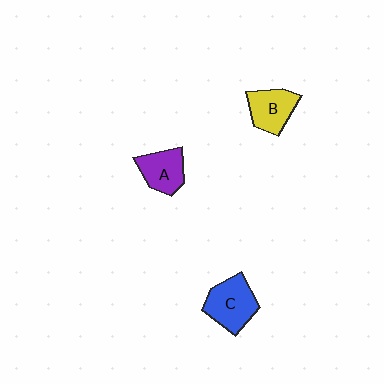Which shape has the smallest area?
Shape A (purple).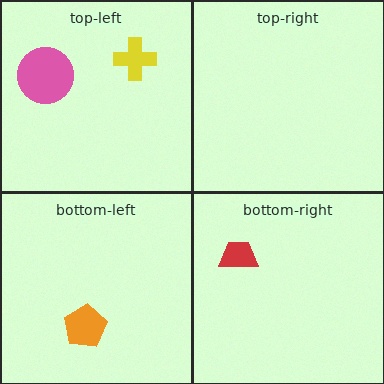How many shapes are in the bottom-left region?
1.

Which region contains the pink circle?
The top-left region.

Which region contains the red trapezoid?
The bottom-right region.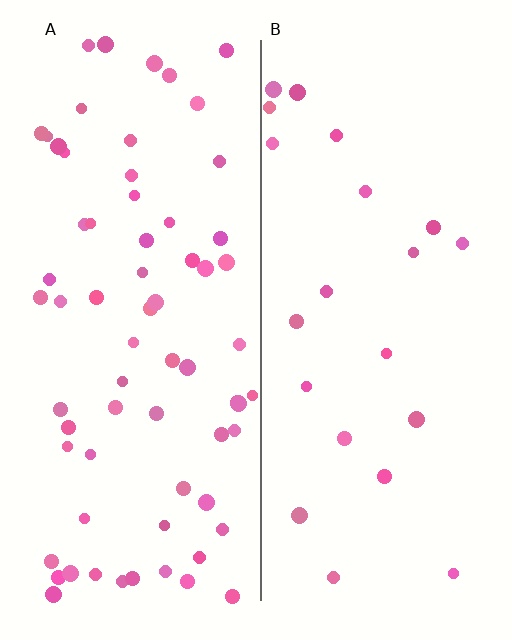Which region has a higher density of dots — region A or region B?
A (the left).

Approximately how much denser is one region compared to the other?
Approximately 3.1× — region A over region B.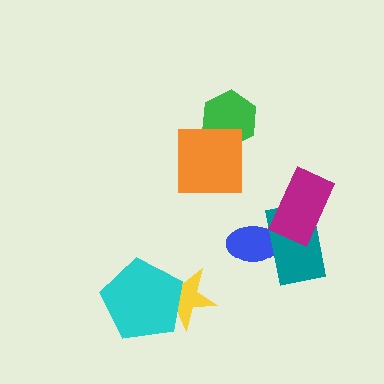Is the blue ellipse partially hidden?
Yes, it is partially covered by another shape.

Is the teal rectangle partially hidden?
Yes, it is partially covered by another shape.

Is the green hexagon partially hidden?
Yes, it is partially covered by another shape.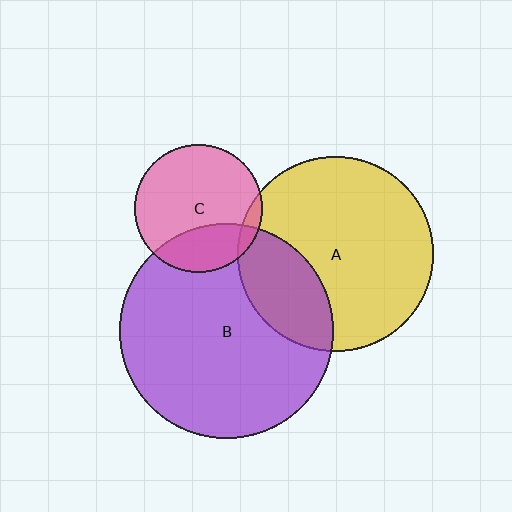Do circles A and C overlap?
Yes.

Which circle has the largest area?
Circle B (purple).